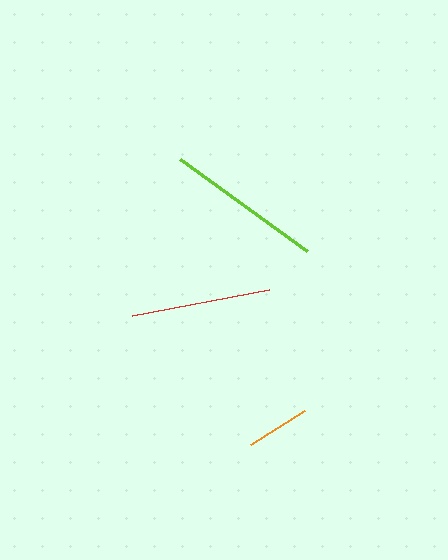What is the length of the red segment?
The red segment is approximately 139 pixels long.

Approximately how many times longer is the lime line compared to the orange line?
The lime line is approximately 2.5 times the length of the orange line.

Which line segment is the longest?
The lime line is the longest at approximately 157 pixels.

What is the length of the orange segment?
The orange segment is approximately 64 pixels long.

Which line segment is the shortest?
The orange line is the shortest at approximately 64 pixels.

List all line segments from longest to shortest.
From longest to shortest: lime, red, orange.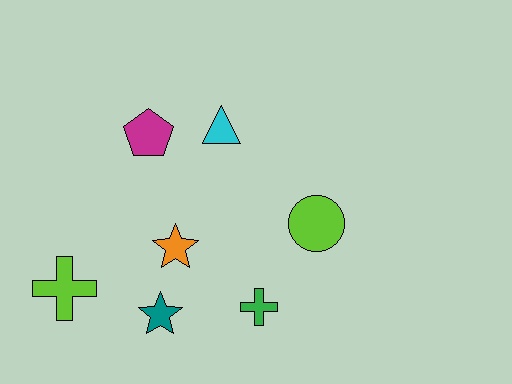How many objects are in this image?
There are 7 objects.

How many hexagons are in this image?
There are no hexagons.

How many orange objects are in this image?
There is 1 orange object.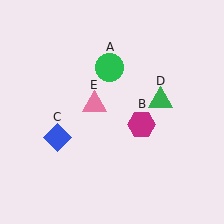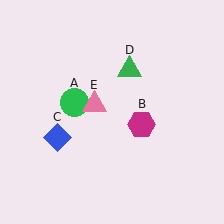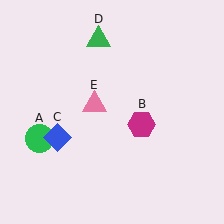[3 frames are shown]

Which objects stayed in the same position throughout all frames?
Magenta hexagon (object B) and blue diamond (object C) and pink triangle (object E) remained stationary.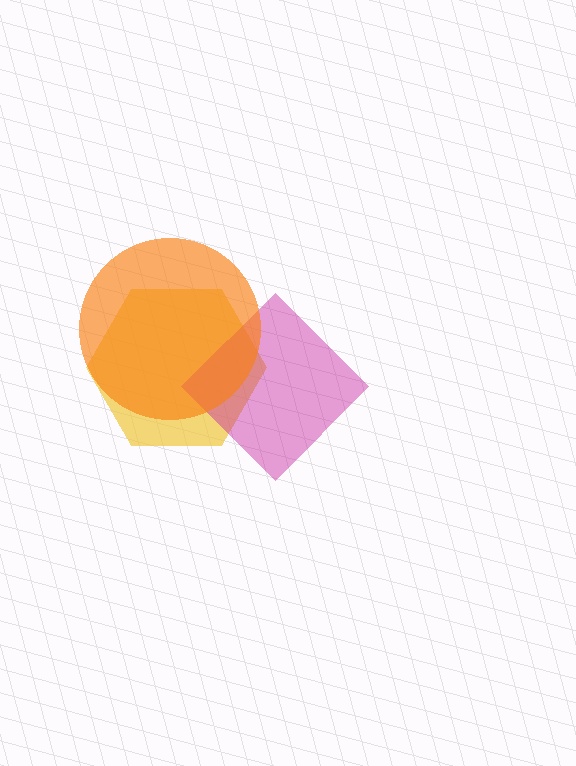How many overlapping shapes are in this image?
There are 3 overlapping shapes in the image.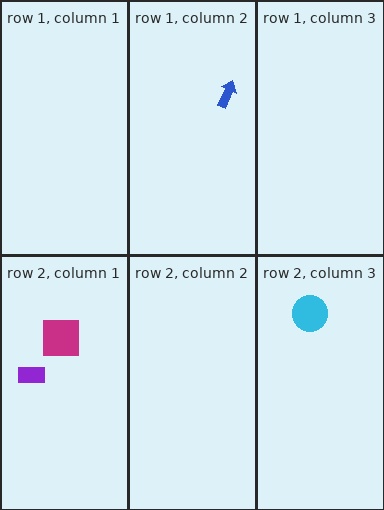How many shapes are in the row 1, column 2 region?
1.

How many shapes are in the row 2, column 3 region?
1.